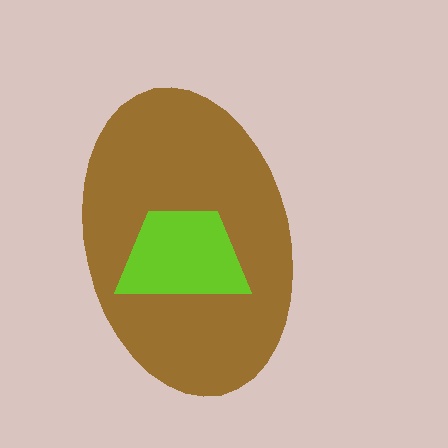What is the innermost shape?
The lime trapezoid.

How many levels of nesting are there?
2.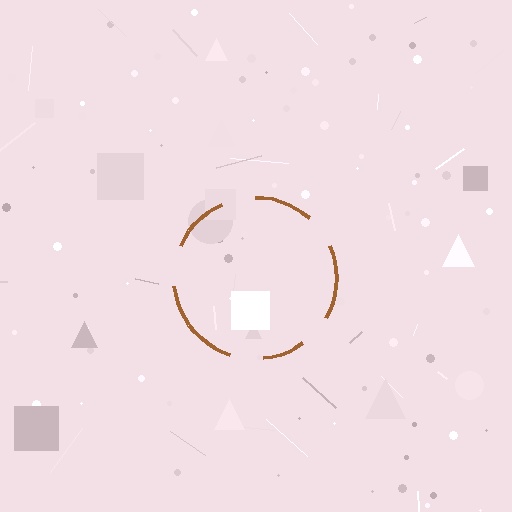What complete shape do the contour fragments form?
The contour fragments form a circle.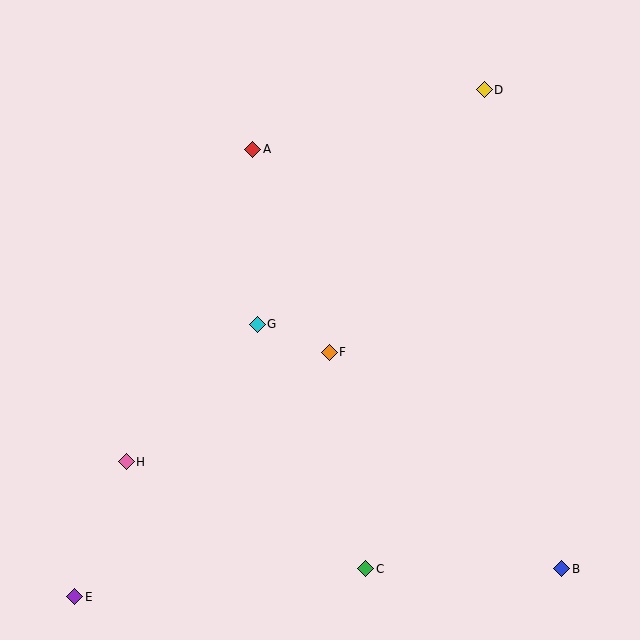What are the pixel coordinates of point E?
Point E is at (75, 597).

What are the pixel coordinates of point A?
Point A is at (253, 149).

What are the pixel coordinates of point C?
Point C is at (366, 569).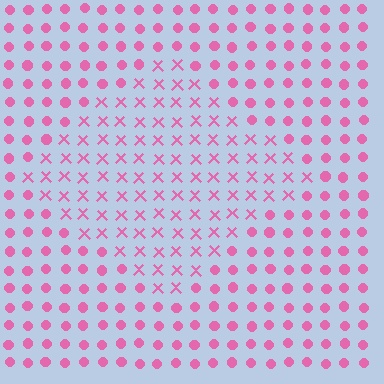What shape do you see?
I see a diamond.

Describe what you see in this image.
The image is filled with small pink elements arranged in a uniform grid. A diamond-shaped region contains X marks, while the surrounding area contains circles. The boundary is defined purely by the change in element shape.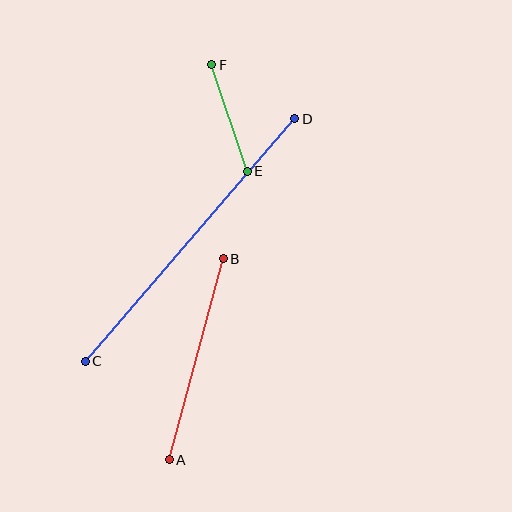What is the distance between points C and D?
The distance is approximately 321 pixels.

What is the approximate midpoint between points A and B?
The midpoint is at approximately (196, 359) pixels.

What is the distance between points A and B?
The distance is approximately 208 pixels.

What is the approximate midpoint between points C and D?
The midpoint is at approximately (190, 240) pixels.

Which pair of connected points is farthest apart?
Points C and D are farthest apart.